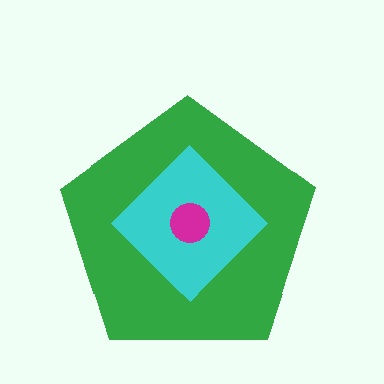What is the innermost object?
The magenta circle.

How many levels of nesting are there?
3.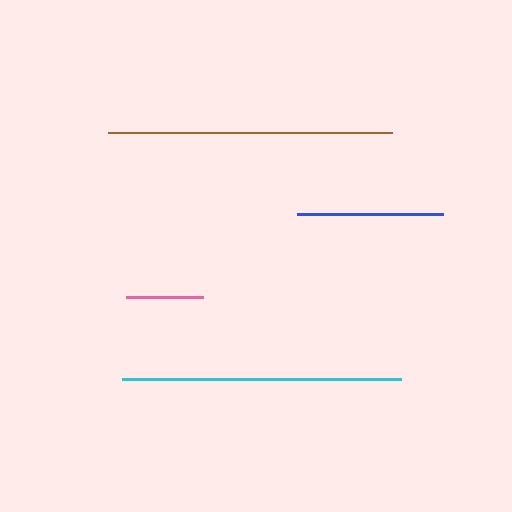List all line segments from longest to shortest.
From longest to shortest: brown, cyan, blue, pink.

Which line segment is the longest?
The brown line is the longest at approximately 285 pixels.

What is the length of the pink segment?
The pink segment is approximately 77 pixels long.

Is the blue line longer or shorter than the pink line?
The blue line is longer than the pink line.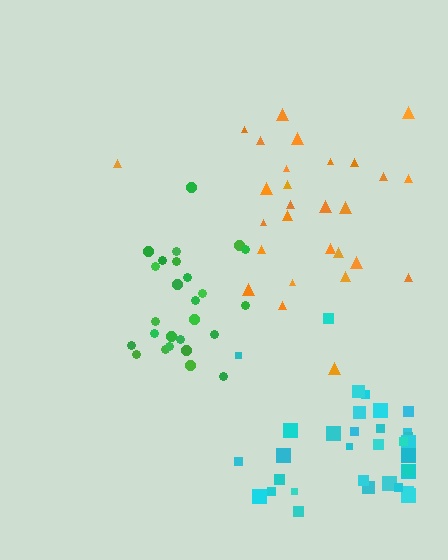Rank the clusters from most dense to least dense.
green, cyan, orange.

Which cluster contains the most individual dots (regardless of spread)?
Cyan (34).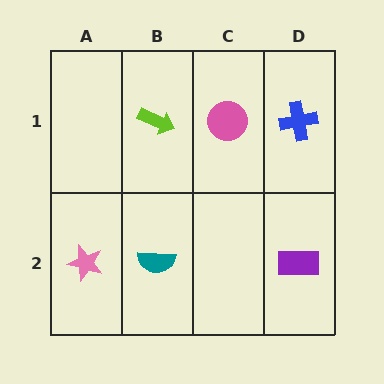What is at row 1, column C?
A pink circle.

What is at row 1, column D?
A blue cross.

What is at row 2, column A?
A pink star.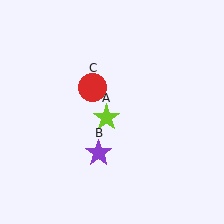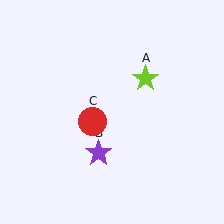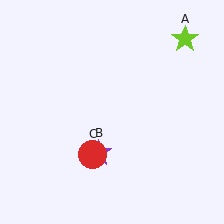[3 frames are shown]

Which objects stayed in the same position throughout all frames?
Purple star (object B) remained stationary.